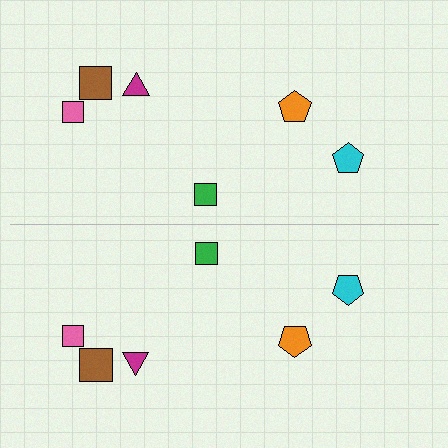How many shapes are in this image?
There are 12 shapes in this image.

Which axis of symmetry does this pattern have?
The pattern has a horizontal axis of symmetry running through the center of the image.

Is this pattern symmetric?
Yes, this pattern has bilateral (reflection) symmetry.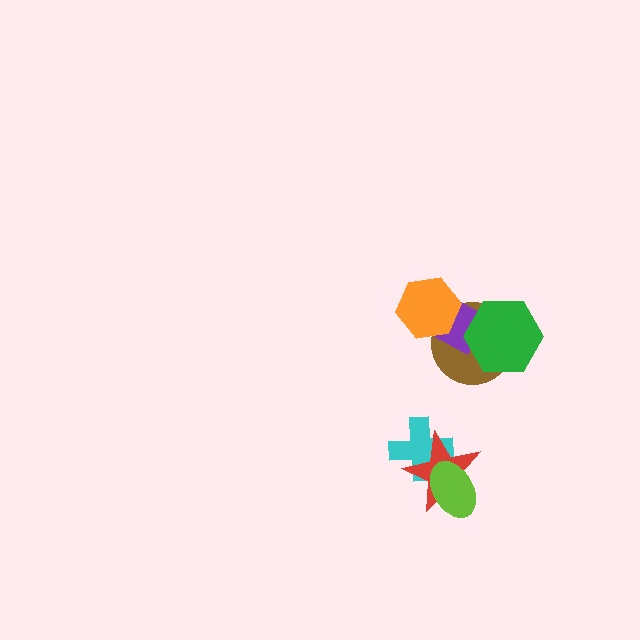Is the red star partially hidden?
Yes, it is partially covered by another shape.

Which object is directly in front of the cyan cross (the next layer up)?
The red star is directly in front of the cyan cross.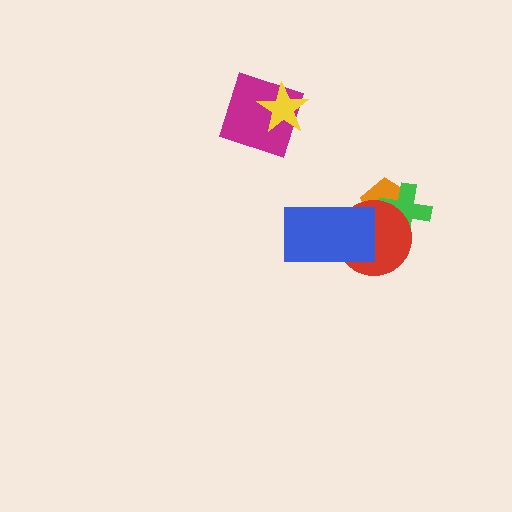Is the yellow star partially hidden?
No, no other shape covers it.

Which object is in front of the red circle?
The blue rectangle is in front of the red circle.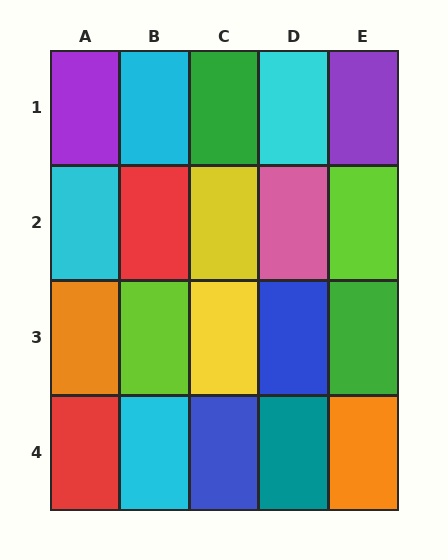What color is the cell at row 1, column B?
Cyan.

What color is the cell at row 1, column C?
Green.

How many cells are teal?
1 cell is teal.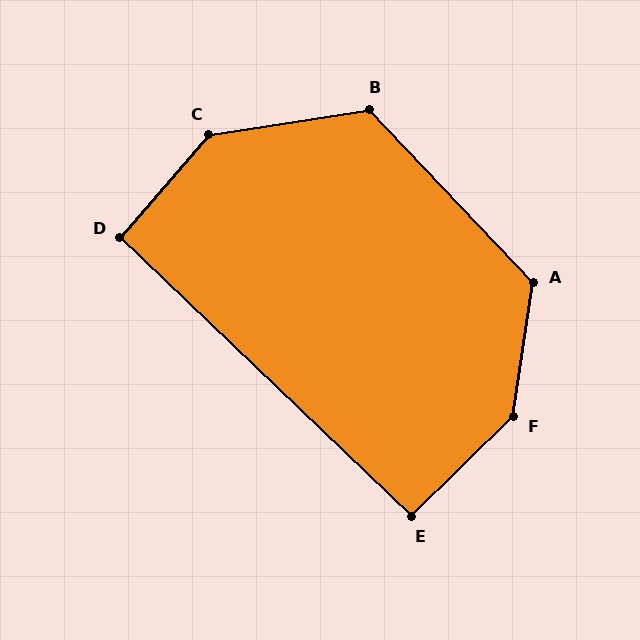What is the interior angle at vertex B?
Approximately 125 degrees (obtuse).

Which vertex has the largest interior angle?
F, at approximately 142 degrees.